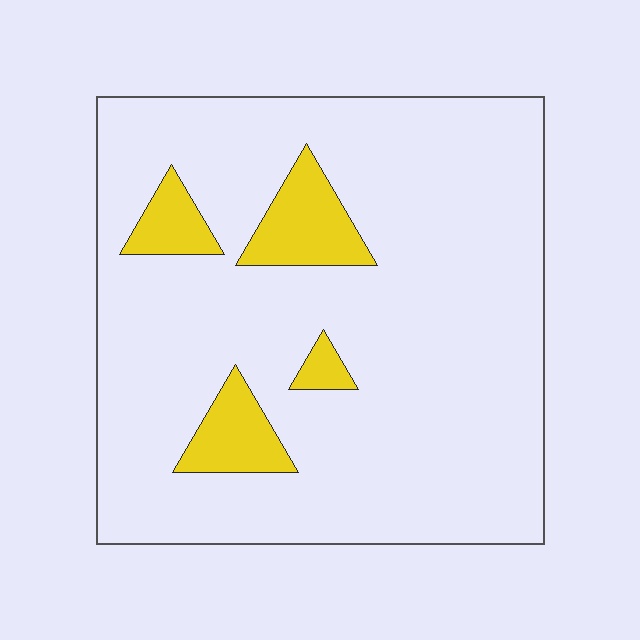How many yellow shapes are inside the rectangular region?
4.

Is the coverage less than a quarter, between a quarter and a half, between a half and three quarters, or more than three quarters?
Less than a quarter.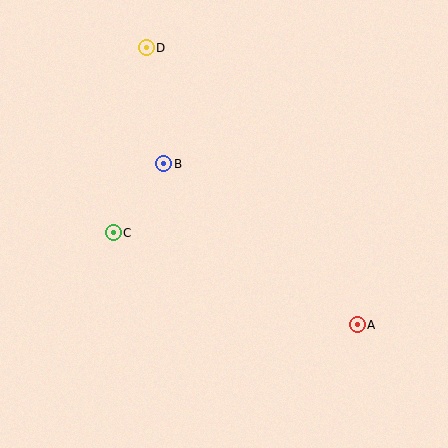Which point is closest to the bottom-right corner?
Point A is closest to the bottom-right corner.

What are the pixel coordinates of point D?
Point D is at (146, 48).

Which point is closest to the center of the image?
Point B at (164, 164) is closest to the center.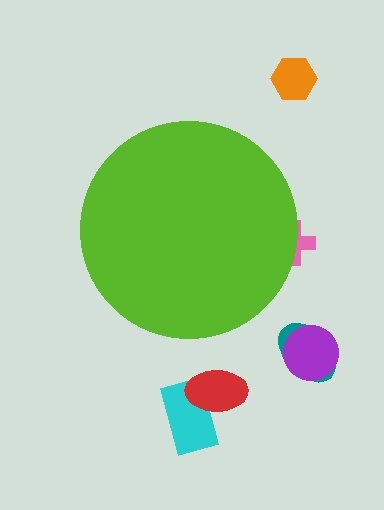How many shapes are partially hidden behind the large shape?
1 shape is partially hidden.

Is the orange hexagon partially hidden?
No, the orange hexagon is fully visible.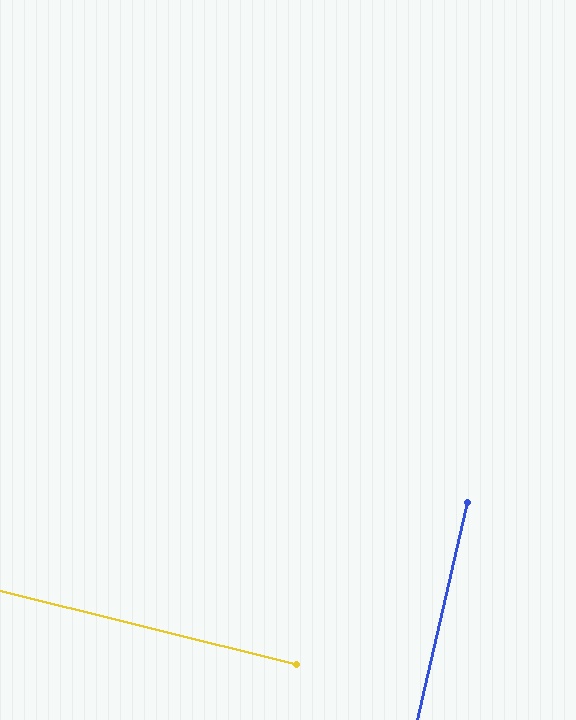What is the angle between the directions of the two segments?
Approximately 89 degrees.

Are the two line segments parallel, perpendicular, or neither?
Perpendicular — they meet at approximately 89°.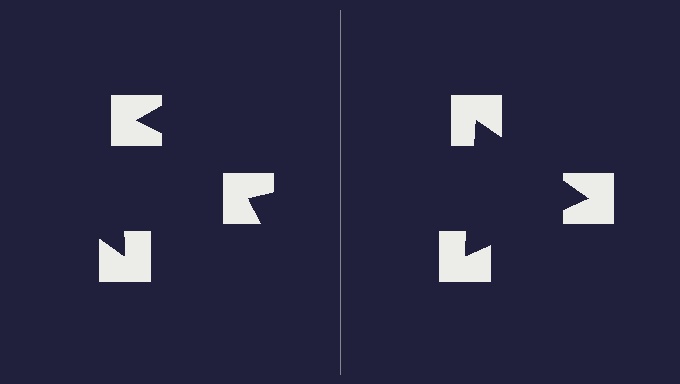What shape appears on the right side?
An illusory triangle.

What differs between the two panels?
The notched squares are positioned identically on both sides; only the wedge orientations differ. On the right they align to a triangle; on the left they are misaligned.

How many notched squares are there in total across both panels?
6 — 3 on each side.